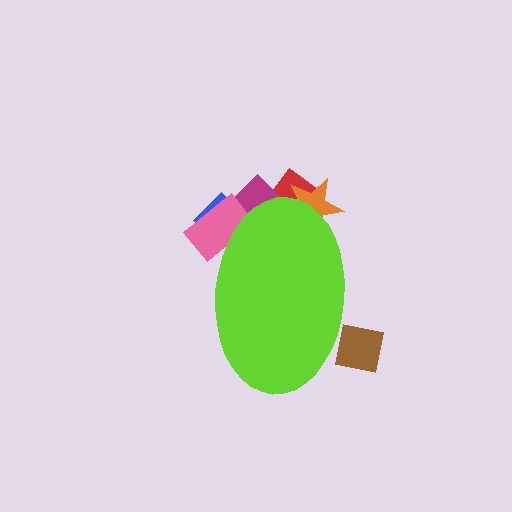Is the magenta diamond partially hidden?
Yes, the magenta diamond is partially hidden behind the lime ellipse.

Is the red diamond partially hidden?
Yes, the red diamond is partially hidden behind the lime ellipse.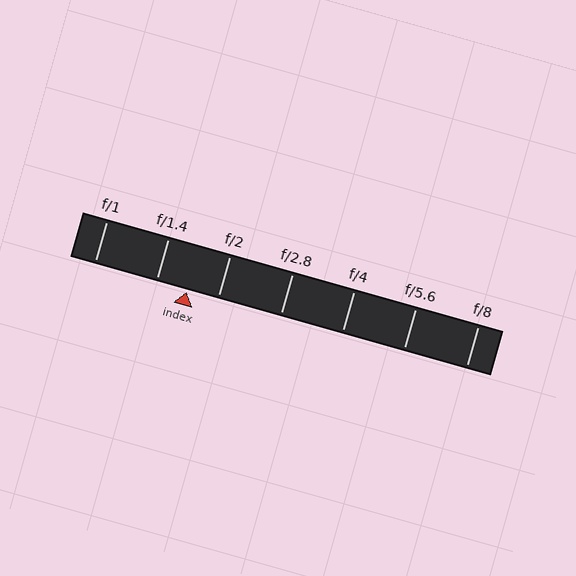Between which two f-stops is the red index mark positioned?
The index mark is between f/1.4 and f/2.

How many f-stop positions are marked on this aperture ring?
There are 7 f-stop positions marked.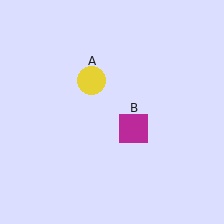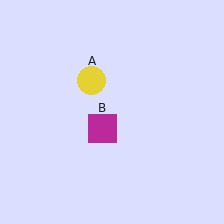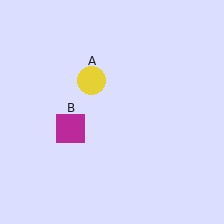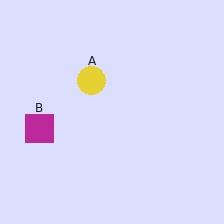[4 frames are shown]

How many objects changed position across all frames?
1 object changed position: magenta square (object B).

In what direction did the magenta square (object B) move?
The magenta square (object B) moved left.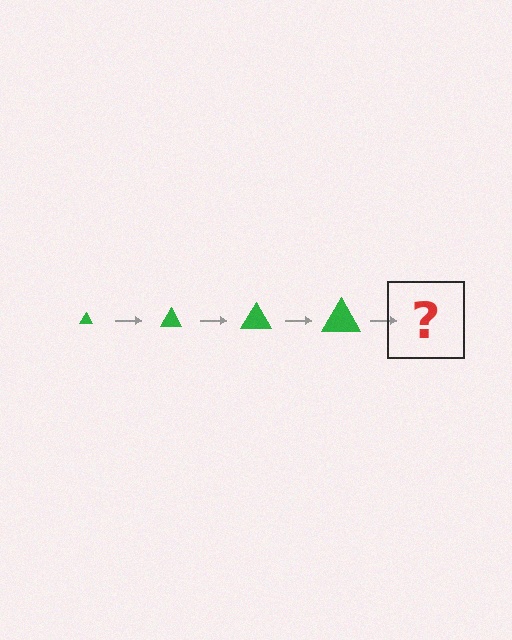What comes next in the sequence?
The next element should be a green triangle, larger than the previous one.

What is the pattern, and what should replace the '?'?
The pattern is that the triangle gets progressively larger each step. The '?' should be a green triangle, larger than the previous one.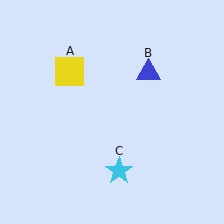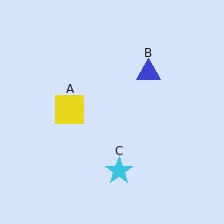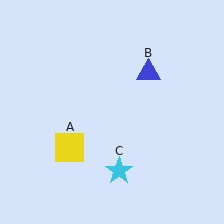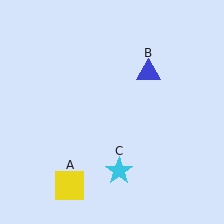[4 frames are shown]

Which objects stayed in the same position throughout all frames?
Blue triangle (object B) and cyan star (object C) remained stationary.